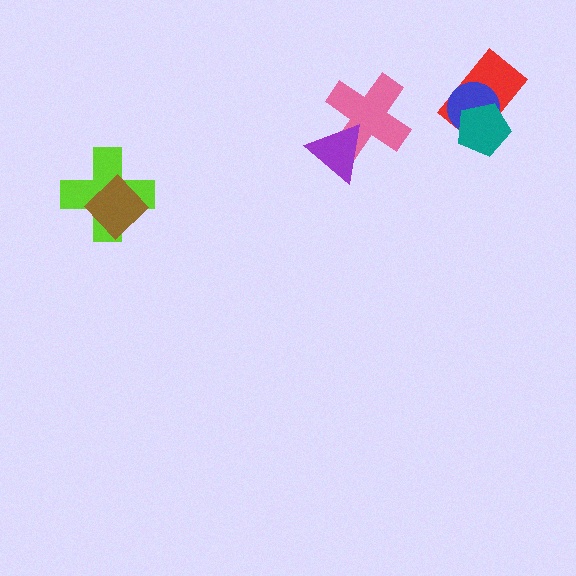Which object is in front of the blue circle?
The teal pentagon is in front of the blue circle.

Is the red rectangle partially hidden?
Yes, it is partially covered by another shape.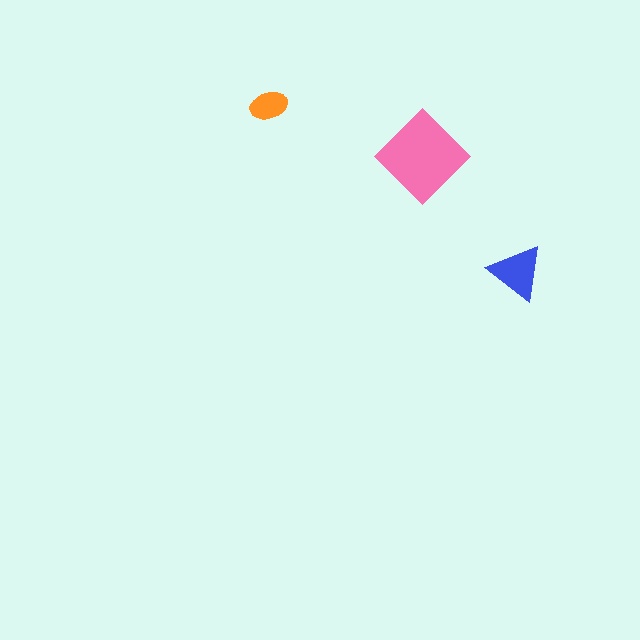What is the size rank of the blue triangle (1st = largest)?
2nd.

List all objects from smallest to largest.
The orange ellipse, the blue triangle, the pink diamond.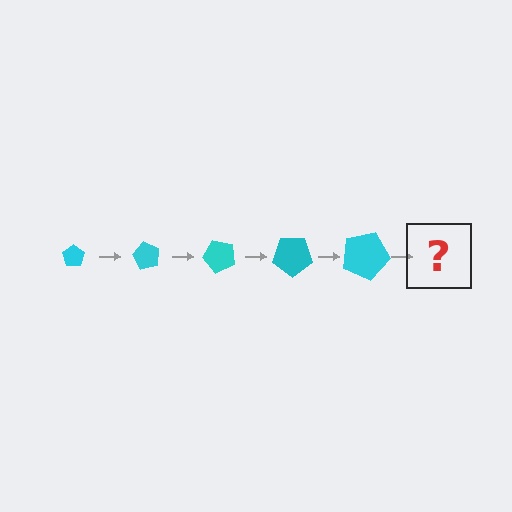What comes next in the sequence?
The next element should be a pentagon, larger than the previous one and rotated 300 degrees from the start.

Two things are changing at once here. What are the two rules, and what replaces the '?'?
The two rules are that the pentagon grows larger each step and it rotates 60 degrees each step. The '?' should be a pentagon, larger than the previous one and rotated 300 degrees from the start.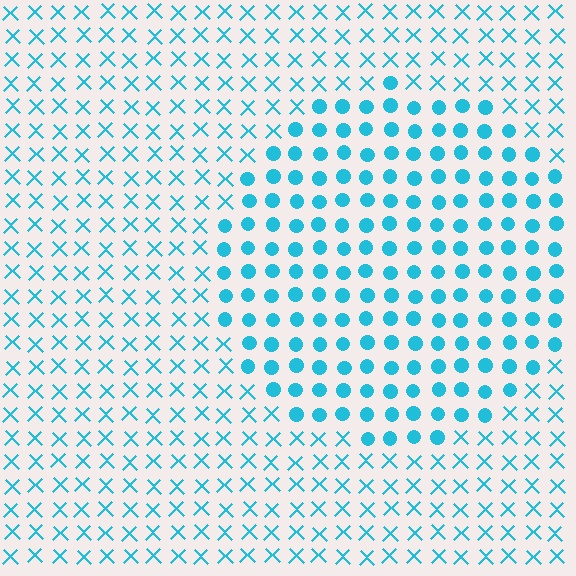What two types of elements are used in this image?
The image uses circles inside the circle region and X marks outside it.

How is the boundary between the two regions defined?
The boundary is defined by a change in element shape: circles inside vs. X marks outside. All elements share the same color and spacing.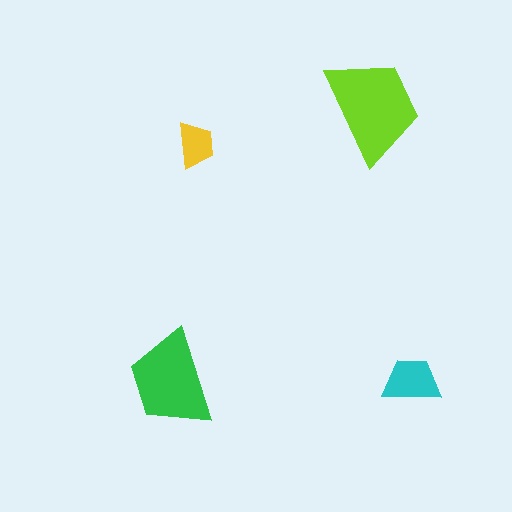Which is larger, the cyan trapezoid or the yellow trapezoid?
The cyan one.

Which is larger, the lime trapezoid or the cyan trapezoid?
The lime one.